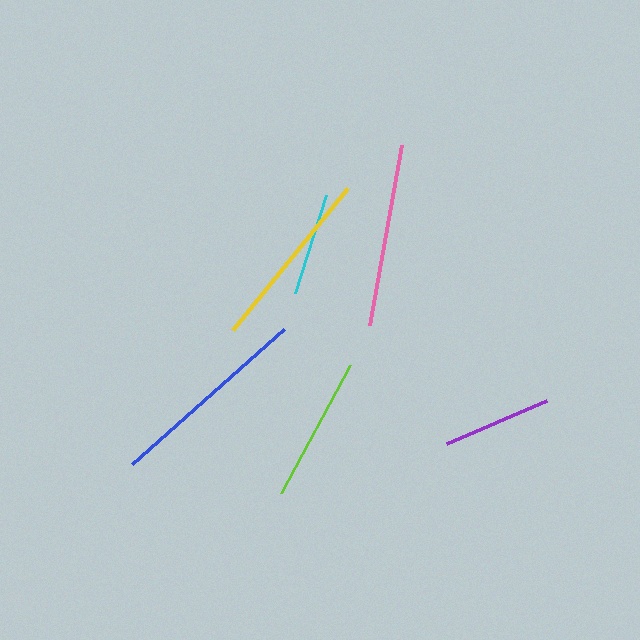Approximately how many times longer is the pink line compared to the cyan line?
The pink line is approximately 1.8 times the length of the cyan line.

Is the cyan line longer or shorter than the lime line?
The lime line is longer than the cyan line.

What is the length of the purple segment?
The purple segment is approximately 109 pixels long.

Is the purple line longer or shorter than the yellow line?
The yellow line is longer than the purple line.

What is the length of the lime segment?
The lime segment is approximately 145 pixels long.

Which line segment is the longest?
The blue line is the longest at approximately 203 pixels.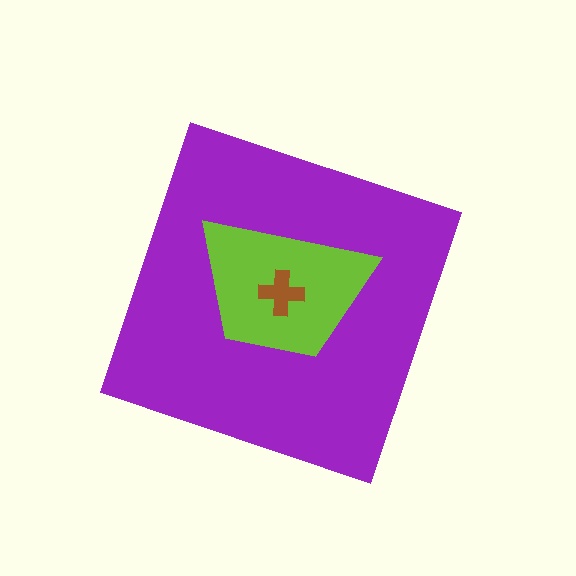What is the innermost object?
The brown cross.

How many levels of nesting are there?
3.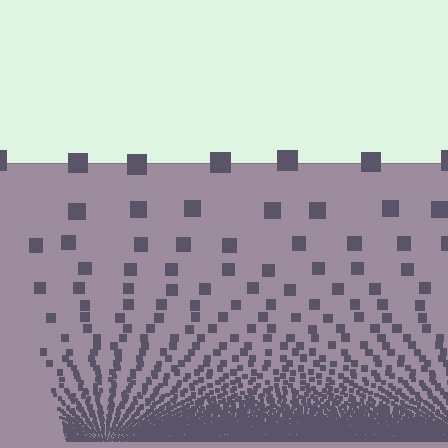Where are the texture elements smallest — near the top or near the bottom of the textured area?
Near the bottom.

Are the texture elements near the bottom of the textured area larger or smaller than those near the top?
Smaller. The gradient is inverted — elements near the bottom are smaller and denser.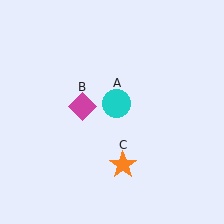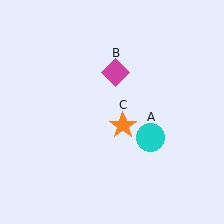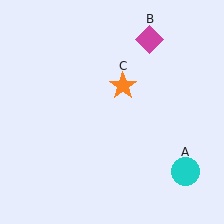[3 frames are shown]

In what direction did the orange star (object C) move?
The orange star (object C) moved up.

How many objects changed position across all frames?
3 objects changed position: cyan circle (object A), magenta diamond (object B), orange star (object C).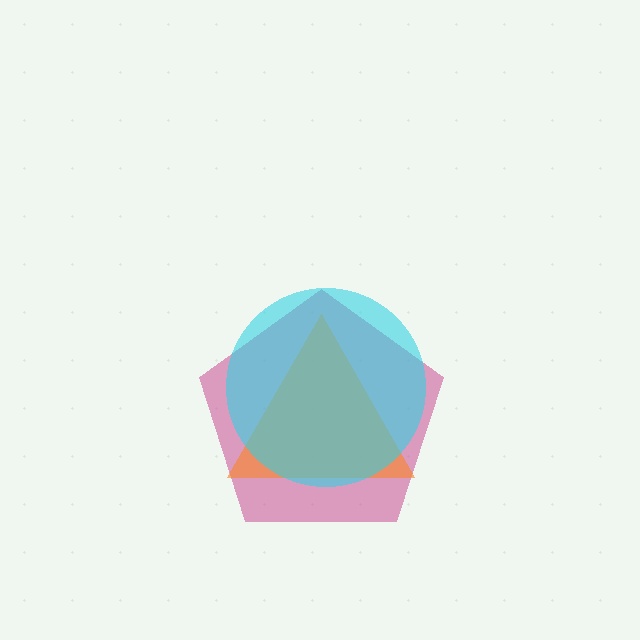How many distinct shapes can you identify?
There are 3 distinct shapes: a magenta pentagon, an orange triangle, a cyan circle.